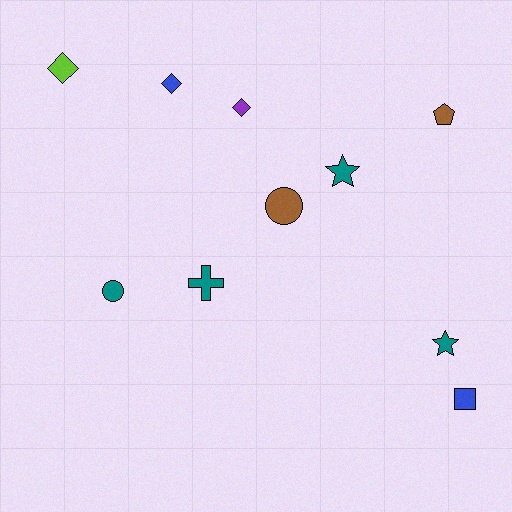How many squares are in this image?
There is 1 square.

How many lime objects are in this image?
There is 1 lime object.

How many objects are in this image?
There are 10 objects.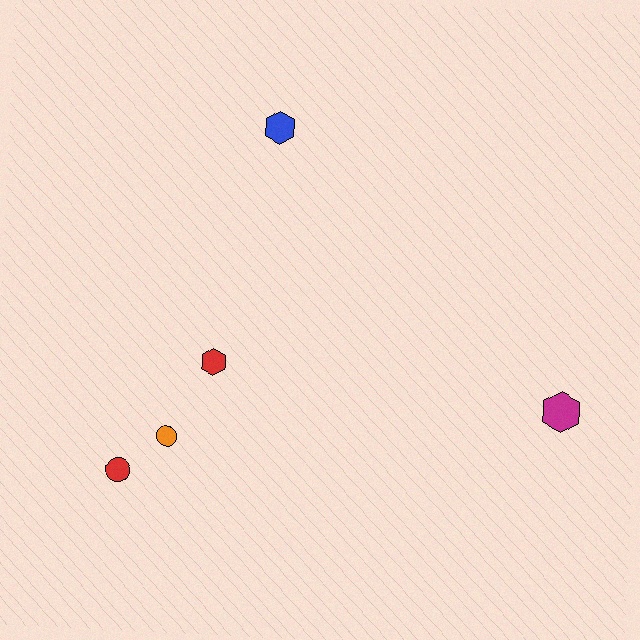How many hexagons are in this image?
There are 3 hexagons.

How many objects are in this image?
There are 5 objects.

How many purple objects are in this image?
There are no purple objects.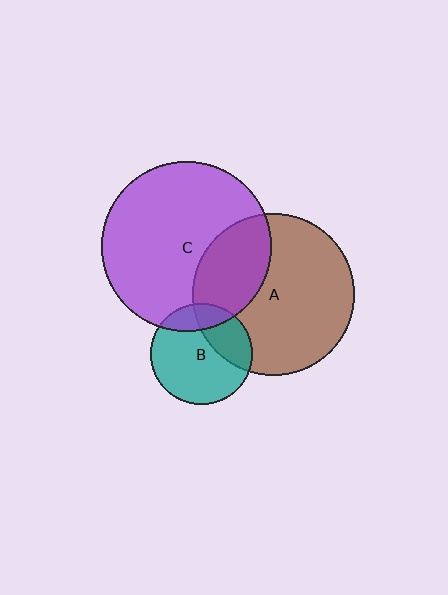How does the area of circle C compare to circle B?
Approximately 2.8 times.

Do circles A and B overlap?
Yes.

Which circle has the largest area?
Circle C (purple).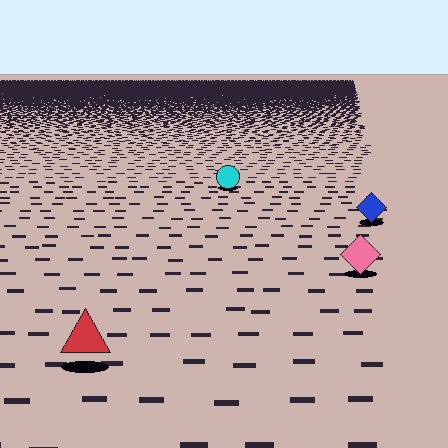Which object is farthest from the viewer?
The cyan circle is farthest from the viewer. It appears smaller and the ground texture around it is denser.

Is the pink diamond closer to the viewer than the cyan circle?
Yes. The pink diamond is closer — you can tell from the texture gradient: the ground texture is coarser near it.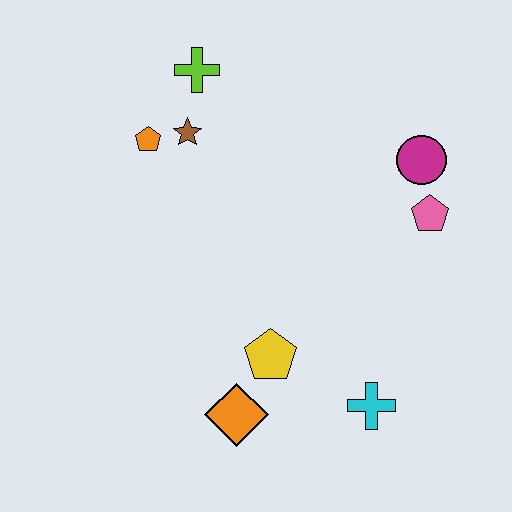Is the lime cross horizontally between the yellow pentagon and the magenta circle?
No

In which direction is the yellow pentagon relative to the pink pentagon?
The yellow pentagon is to the left of the pink pentagon.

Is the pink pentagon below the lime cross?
Yes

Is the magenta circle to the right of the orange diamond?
Yes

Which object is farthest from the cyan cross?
The lime cross is farthest from the cyan cross.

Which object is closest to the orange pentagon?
The brown star is closest to the orange pentagon.